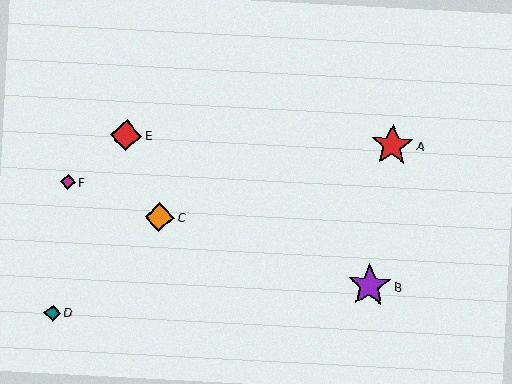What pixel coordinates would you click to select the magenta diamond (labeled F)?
Click at (68, 182) to select the magenta diamond F.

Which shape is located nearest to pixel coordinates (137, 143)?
The red diamond (labeled E) at (126, 135) is nearest to that location.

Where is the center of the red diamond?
The center of the red diamond is at (126, 135).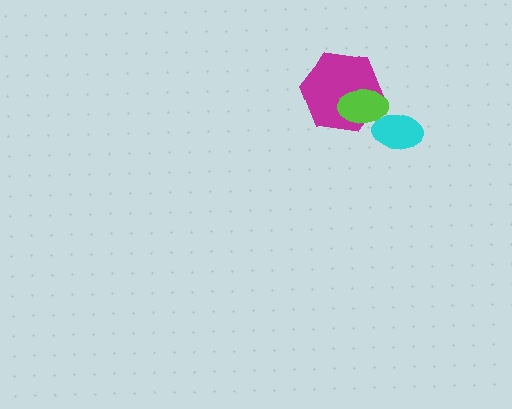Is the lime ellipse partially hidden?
No, no other shape covers it.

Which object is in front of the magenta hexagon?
The lime ellipse is in front of the magenta hexagon.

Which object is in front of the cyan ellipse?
The lime ellipse is in front of the cyan ellipse.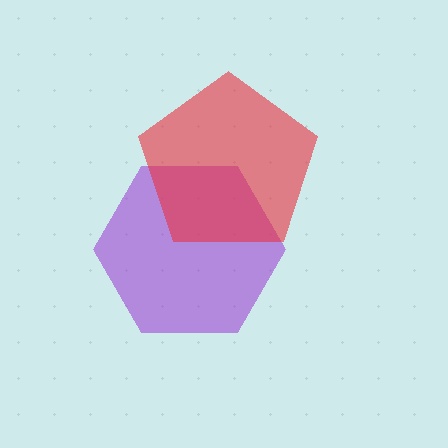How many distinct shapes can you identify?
There are 2 distinct shapes: a purple hexagon, a red pentagon.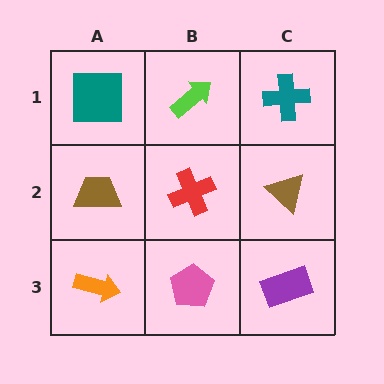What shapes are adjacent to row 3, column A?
A brown trapezoid (row 2, column A), a pink pentagon (row 3, column B).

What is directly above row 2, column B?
A lime arrow.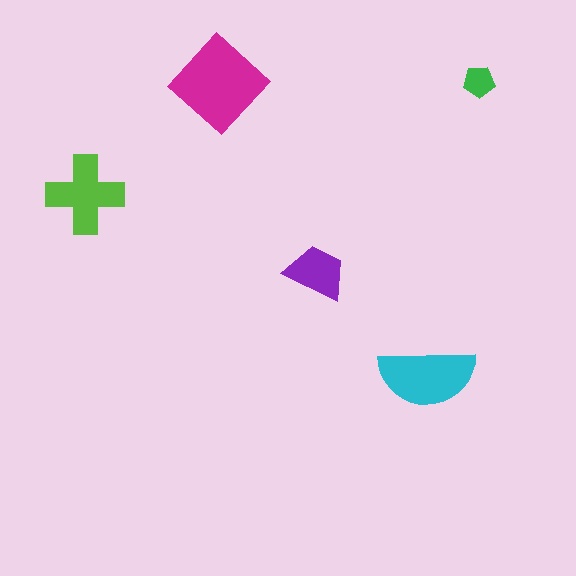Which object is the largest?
The magenta diamond.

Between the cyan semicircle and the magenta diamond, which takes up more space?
The magenta diamond.